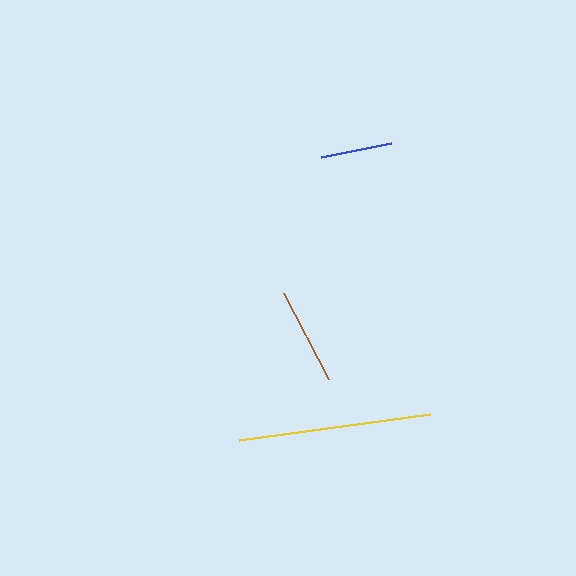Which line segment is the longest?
The yellow line is the longest at approximately 193 pixels.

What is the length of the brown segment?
The brown segment is approximately 97 pixels long.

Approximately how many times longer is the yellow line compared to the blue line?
The yellow line is approximately 2.7 times the length of the blue line.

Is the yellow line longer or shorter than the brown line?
The yellow line is longer than the brown line.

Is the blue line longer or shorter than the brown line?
The brown line is longer than the blue line.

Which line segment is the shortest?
The blue line is the shortest at approximately 71 pixels.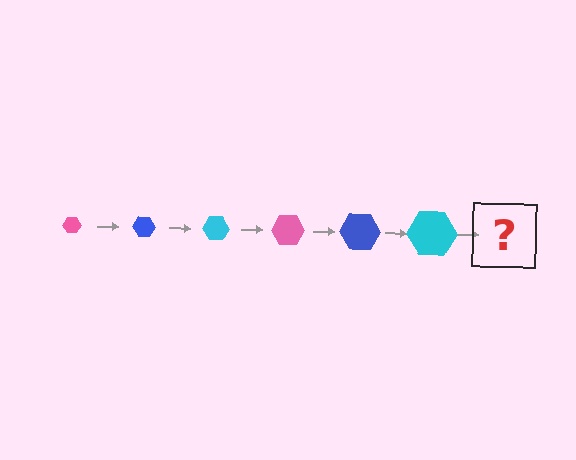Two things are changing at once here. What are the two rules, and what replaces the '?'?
The two rules are that the hexagon grows larger each step and the color cycles through pink, blue, and cyan. The '?' should be a pink hexagon, larger than the previous one.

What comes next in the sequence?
The next element should be a pink hexagon, larger than the previous one.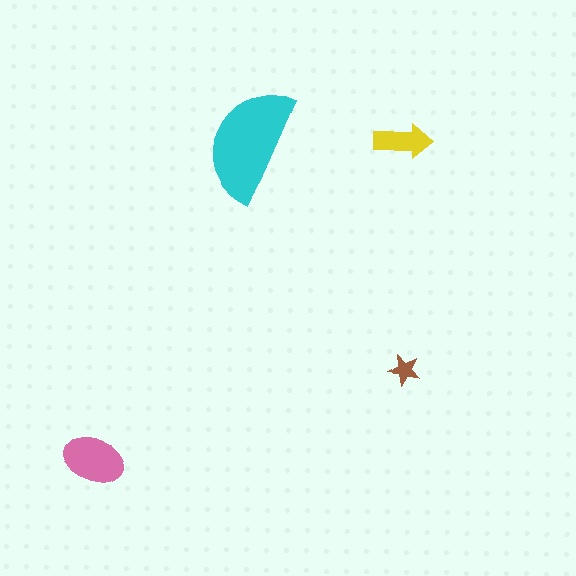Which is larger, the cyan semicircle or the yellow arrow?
The cyan semicircle.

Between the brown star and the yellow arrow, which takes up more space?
The yellow arrow.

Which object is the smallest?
The brown star.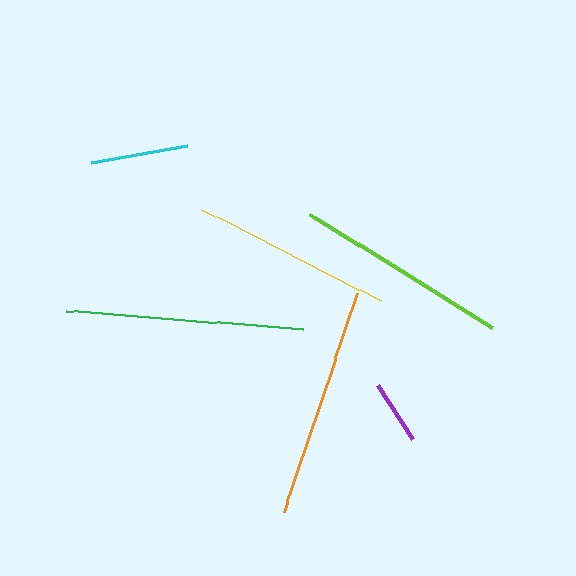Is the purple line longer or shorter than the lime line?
The lime line is longer than the purple line.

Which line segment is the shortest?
The purple line is the shortest at approximately 64 pixels.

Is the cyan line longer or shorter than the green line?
The green line is longer than the cyan line.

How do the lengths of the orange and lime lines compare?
The orange and lime lines are approximately the same length.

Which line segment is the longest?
The green line is the longest at approximately 238 pixels.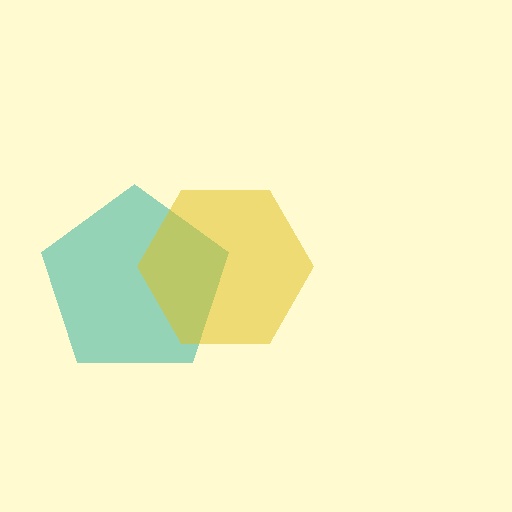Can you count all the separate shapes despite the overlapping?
Yes, there are 2 separate shapes.